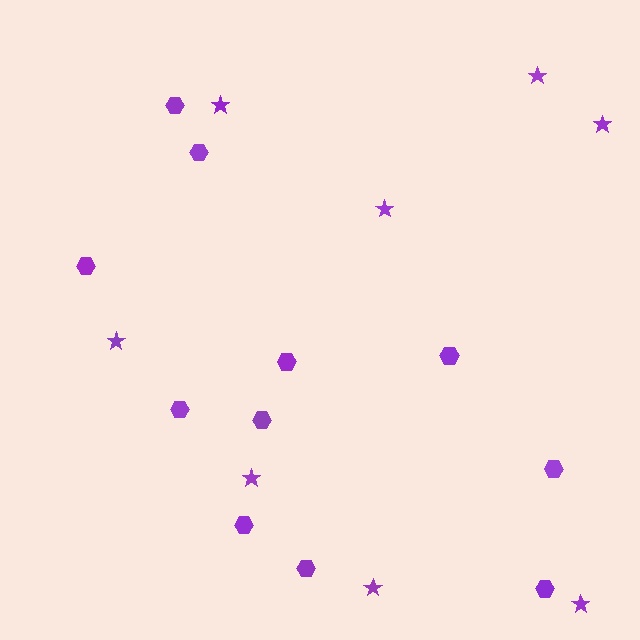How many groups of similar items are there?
There are 2 groups: one group of stars (8) and one group of hexagons (11).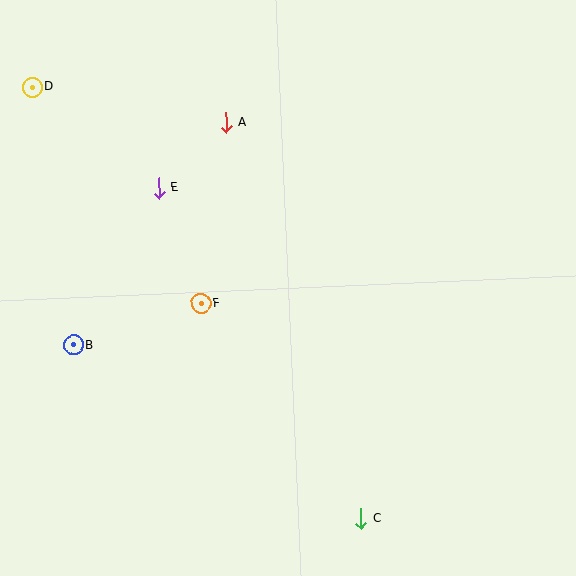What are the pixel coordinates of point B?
Point B is at (73, 345).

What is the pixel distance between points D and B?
The distance between D and B is 262 pixels.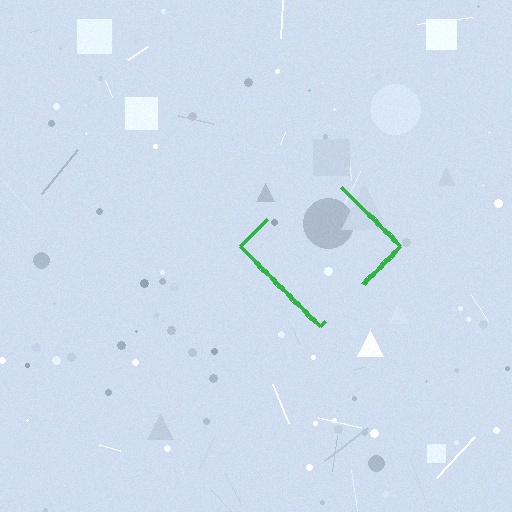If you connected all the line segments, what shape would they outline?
They would outline a diamond.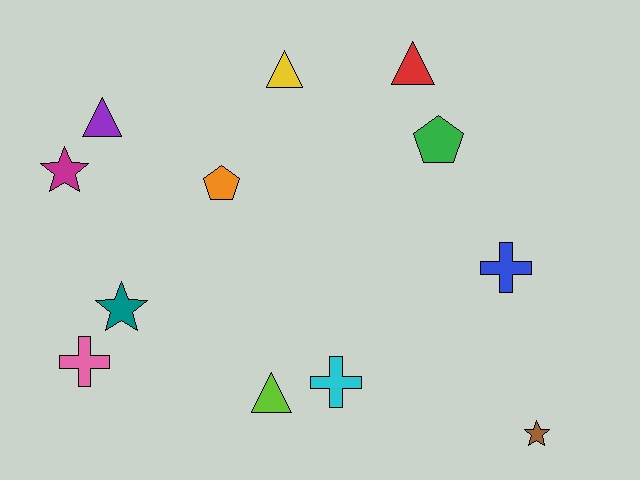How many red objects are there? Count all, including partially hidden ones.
There is 1 red object.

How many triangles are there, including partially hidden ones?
There are 4 triangles.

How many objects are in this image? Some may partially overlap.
There are 12 objects.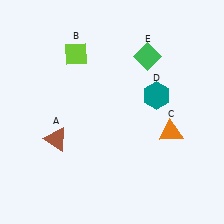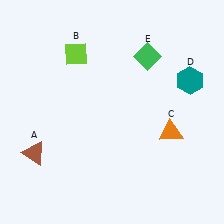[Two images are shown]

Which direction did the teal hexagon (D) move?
The teal hexagon (D) moved right.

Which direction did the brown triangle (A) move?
The brown triangle (A) moved left.